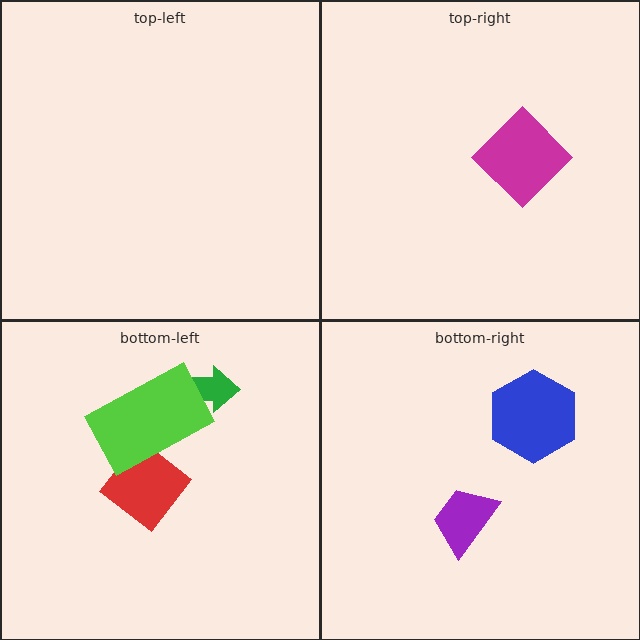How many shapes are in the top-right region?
1.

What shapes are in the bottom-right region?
The blue hexagon, the purple trapezoid.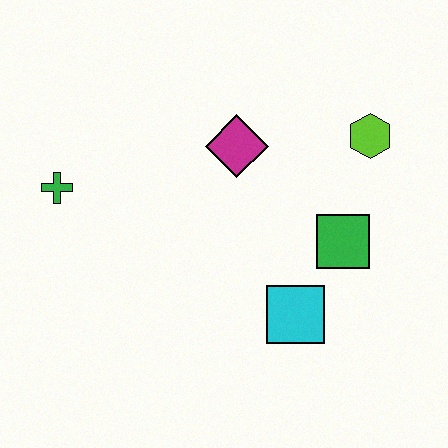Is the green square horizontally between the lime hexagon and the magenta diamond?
Yes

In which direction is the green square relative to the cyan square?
The green square is above the cyan square.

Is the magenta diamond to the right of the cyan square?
No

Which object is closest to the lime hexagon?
The green square is closest to the lime hexagon.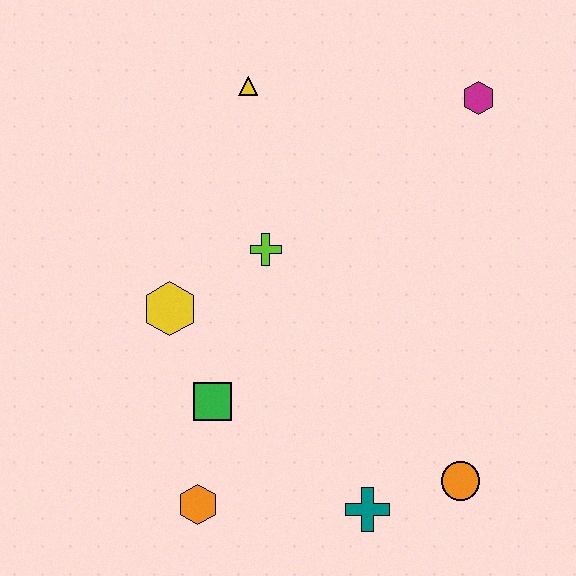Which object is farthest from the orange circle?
The yellow triangle is farthest from the orange circle.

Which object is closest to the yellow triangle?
The lime cross is closest to the yellow triangle.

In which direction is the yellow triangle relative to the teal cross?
The yellow triangle is above the teal cross.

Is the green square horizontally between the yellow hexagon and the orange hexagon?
No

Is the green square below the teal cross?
No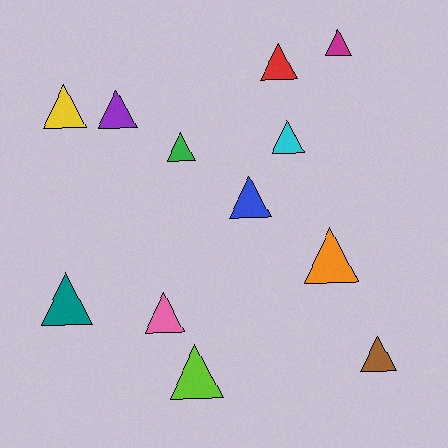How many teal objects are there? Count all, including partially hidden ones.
There is 1 teal object.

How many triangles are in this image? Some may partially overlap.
There are 12 triangles.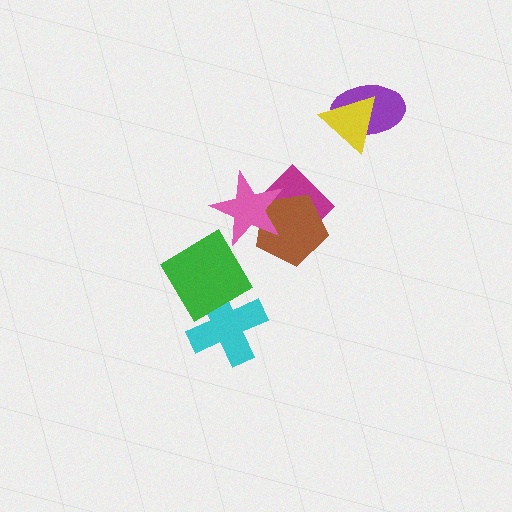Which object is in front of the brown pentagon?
The pink star is in front of the brown pentagon.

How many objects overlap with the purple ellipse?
1 object overlaps with the purple ellipse.